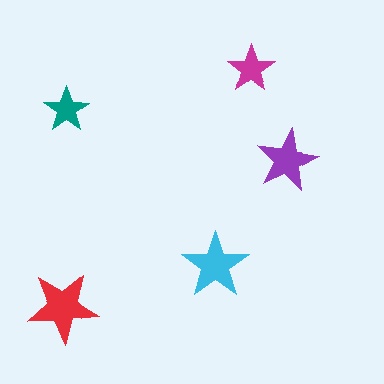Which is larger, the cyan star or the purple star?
The cyan one.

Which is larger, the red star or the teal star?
The red one.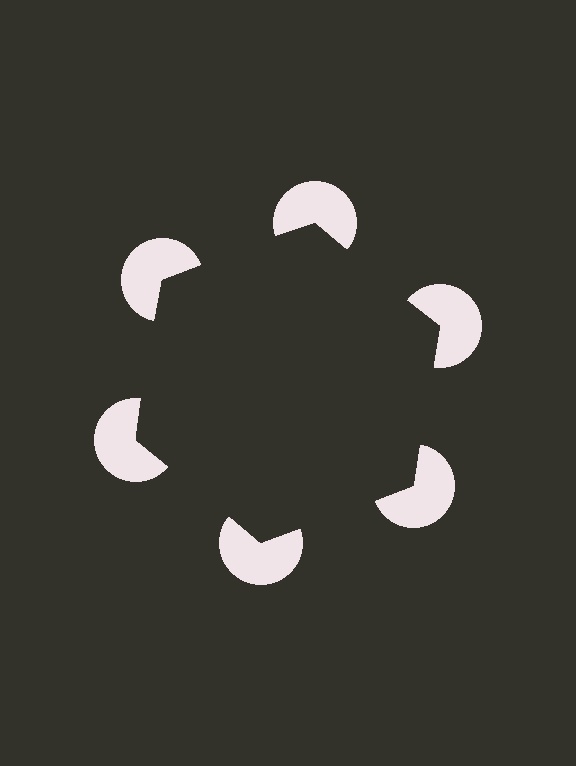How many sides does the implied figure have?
6 sides.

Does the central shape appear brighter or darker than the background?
It typically appears slightly darker than the background, even though no actual brightness change is drawn.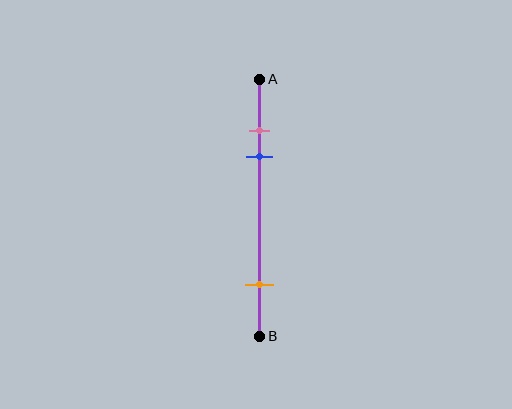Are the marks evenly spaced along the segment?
No, the marks are not evenly spaced.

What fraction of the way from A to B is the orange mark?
The orange mark is approximately 80% (0.8) of the way from A to B.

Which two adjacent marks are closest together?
The pink and blue marks are the closest adjacent pair.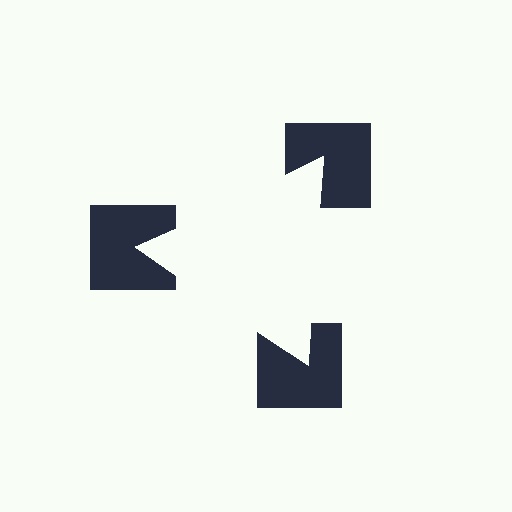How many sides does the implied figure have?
3 sides.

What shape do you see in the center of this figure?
An illusory triangle — its edges are inferred from the aligned wedge cuts in the notched squares, not physically drawn.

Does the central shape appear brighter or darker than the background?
It typically appears slightly brighter than the background, even though no actual brightness change is drawn.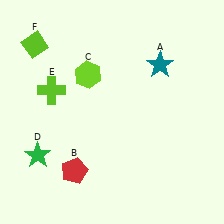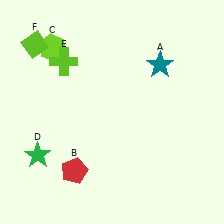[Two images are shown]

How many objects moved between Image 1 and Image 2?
2 objects moved between the two images.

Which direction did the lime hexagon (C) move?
The lime hexagon (C) moved left.